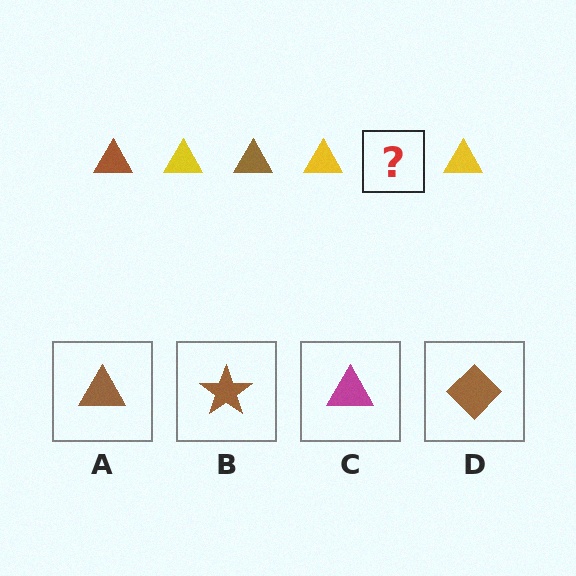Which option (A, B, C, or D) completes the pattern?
A.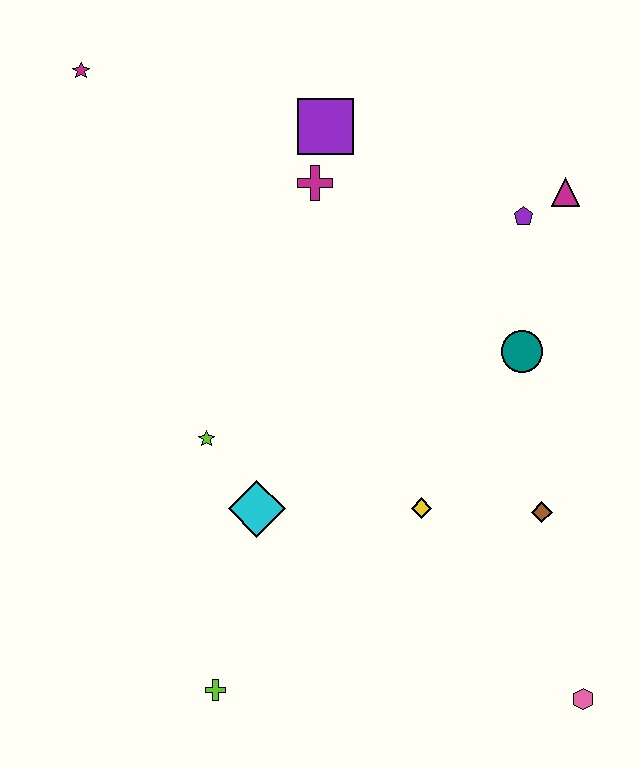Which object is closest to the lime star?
The cyan diamond is closest to the lime star.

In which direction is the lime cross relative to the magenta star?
The lime cross is below the magenta star.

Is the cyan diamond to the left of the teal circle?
Yes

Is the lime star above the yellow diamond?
Yes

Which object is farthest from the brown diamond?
The magenta star is farthest from the brown diamond.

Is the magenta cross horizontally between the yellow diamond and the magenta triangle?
No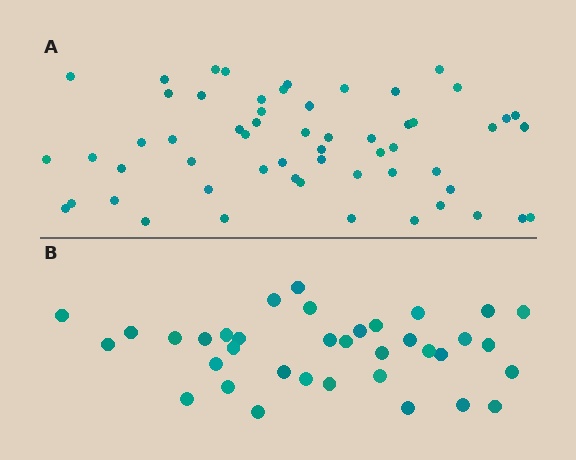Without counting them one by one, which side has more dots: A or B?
Region A (the top region) has more dots.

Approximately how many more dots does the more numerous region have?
Region A has approximately 20 more dots than region B.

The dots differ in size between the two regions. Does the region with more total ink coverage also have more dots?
No. Region B has more total ink coverage because its dots are larger, but region A actually contains more individual dots. Total area can be misleading — the number of items is what matters here.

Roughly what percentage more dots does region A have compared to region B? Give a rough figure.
About 60% more.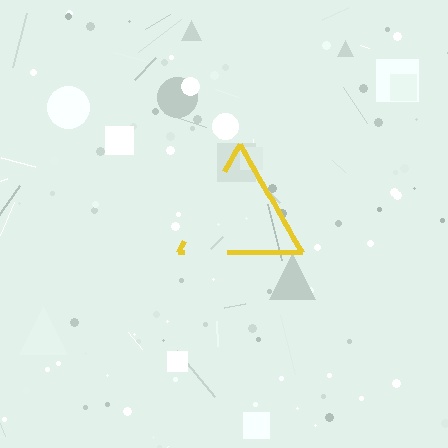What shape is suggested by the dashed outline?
The dashed outline suggests a triangle.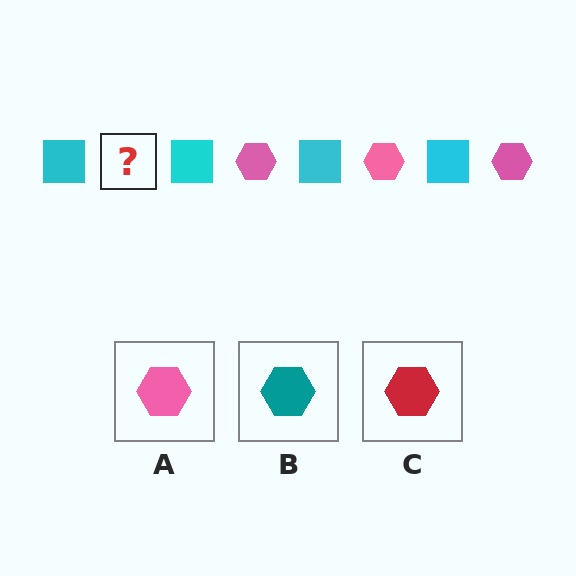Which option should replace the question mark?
Option A.